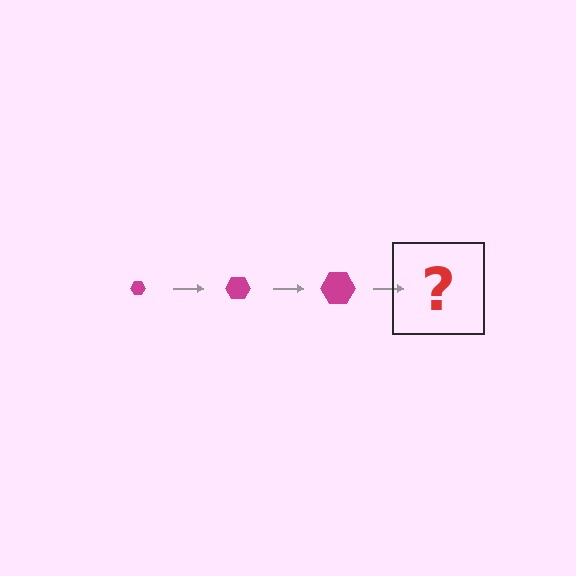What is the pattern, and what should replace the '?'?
The pattern is that the hexagon gets progressively larger each step. The '?' should be a magenta hexagon, larger than the previous one.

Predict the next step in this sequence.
The next step is a magenta hexagon, larger than the previous one.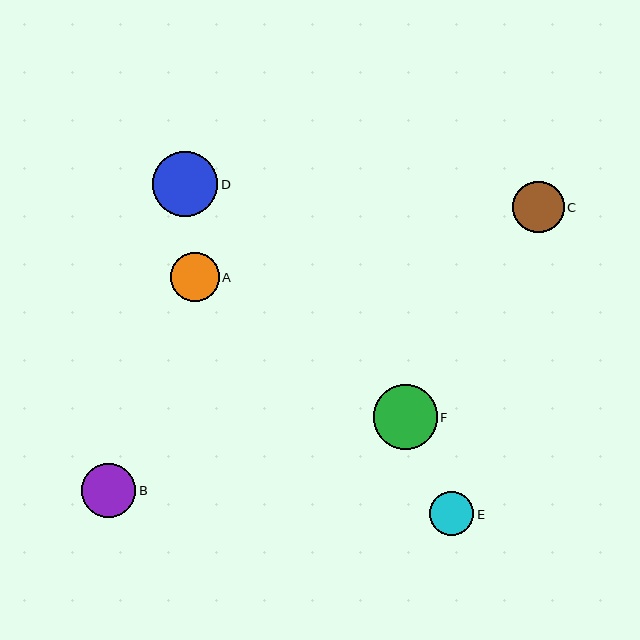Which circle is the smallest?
Circle E is the smallest with a size of approximately 44 pixels.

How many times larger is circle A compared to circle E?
Circle A is approximately 1.1 times the size of circle E.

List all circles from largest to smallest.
From largest to smallest: D, F, B, C, A, E.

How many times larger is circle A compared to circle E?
Circle A is approximately 1.1 times the size of circle E.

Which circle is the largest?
Circle D is the largest with a size of approximately 65 pixels.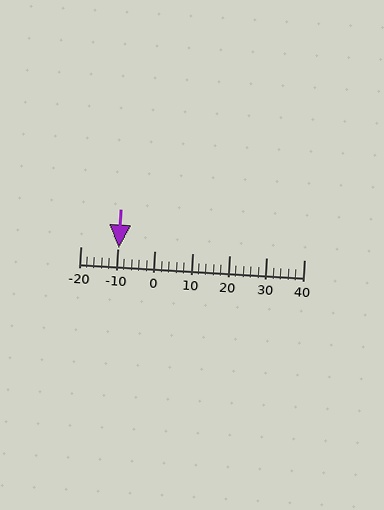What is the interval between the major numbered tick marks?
The major tick marks are spaced 10 units apart.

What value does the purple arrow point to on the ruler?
The purple arrow points to approximately -10.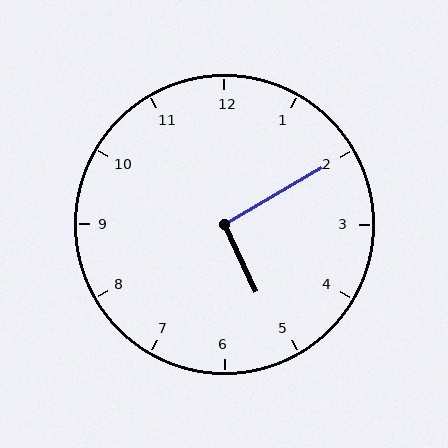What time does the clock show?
5:10.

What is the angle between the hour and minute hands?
Approximately 95 degrees.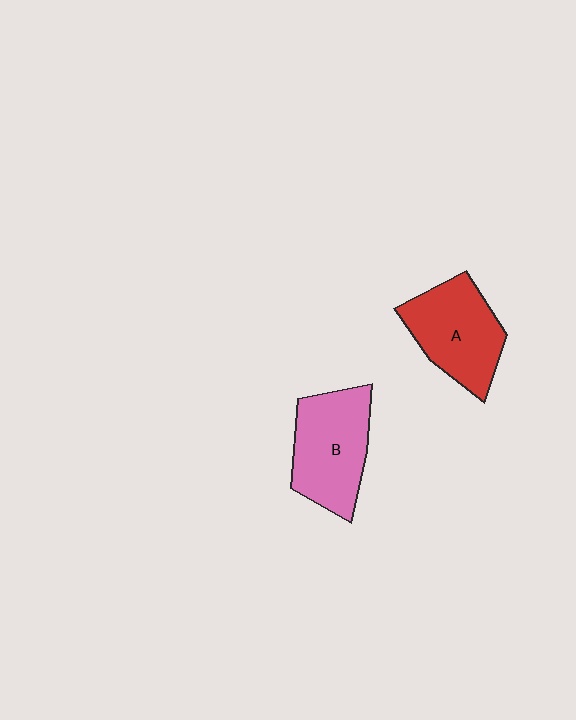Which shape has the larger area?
Shape B (pink).